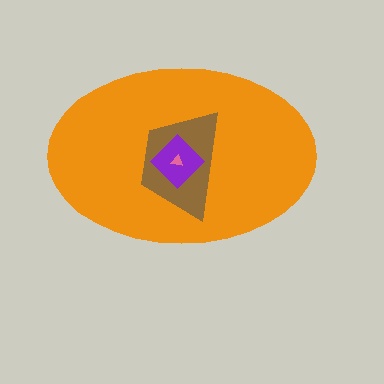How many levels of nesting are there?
4.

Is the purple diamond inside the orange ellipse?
Yes.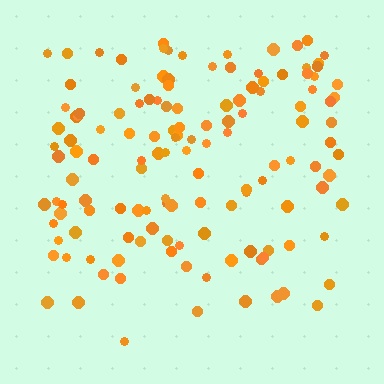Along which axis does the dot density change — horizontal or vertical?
Vertical.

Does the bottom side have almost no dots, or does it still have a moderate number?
Still a moderate number, just noticeably fewer than the top.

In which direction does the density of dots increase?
From bottom to top, with the top side densest.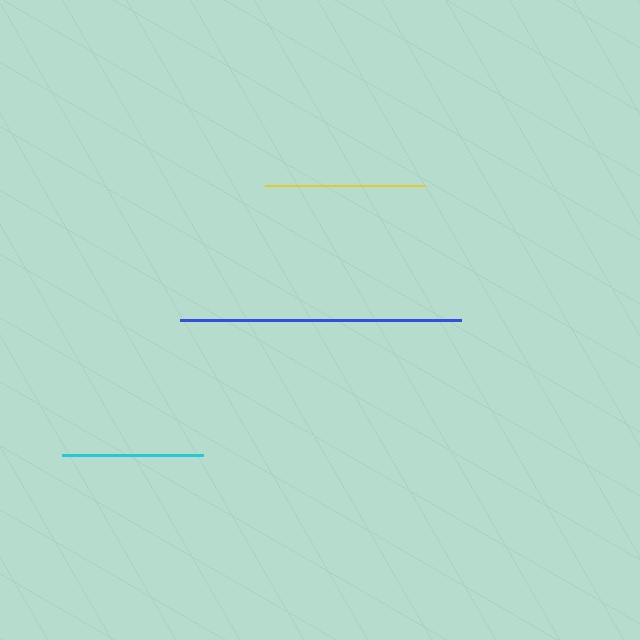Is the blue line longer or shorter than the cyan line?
The blue line is longer than the cyan line.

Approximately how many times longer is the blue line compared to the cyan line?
The blue line is approximately 2.0 times the length of the cyan line.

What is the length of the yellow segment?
The yellow segment is approximately 161 pixels long.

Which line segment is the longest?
The blue line is the longest at approximately 282 pixels.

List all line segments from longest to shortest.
From longest to shortest: blue, yellow, cyan.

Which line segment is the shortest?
The cyan line is the shortest at approximately 140 pixels.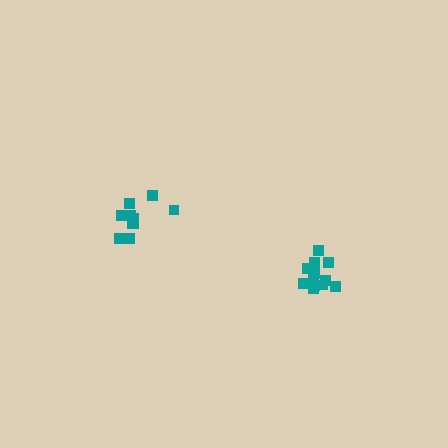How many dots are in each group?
Group 1: 12 dots, Group 2: 10 dots (22 total).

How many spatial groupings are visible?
There are 2 spatial groupings.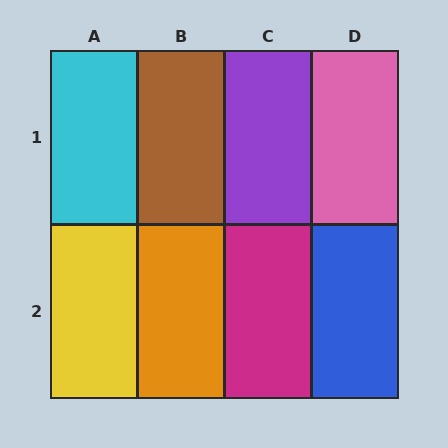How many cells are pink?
1 cell is pink.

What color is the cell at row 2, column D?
Blue.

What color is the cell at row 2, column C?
Magenta.